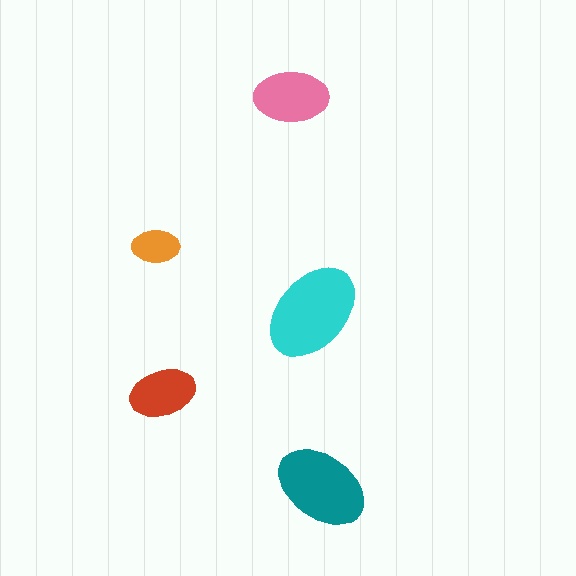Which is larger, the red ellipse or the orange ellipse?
The red one.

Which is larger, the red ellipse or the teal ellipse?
The teal one.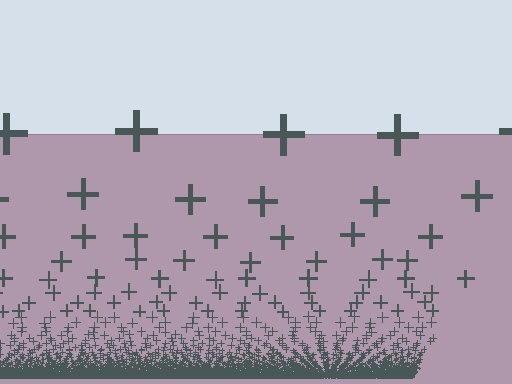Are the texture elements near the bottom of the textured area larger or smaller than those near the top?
Smaller. The gradient is inverted — elements near the bottom are smaller and denser.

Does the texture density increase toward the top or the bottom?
Density increases toward the bottom.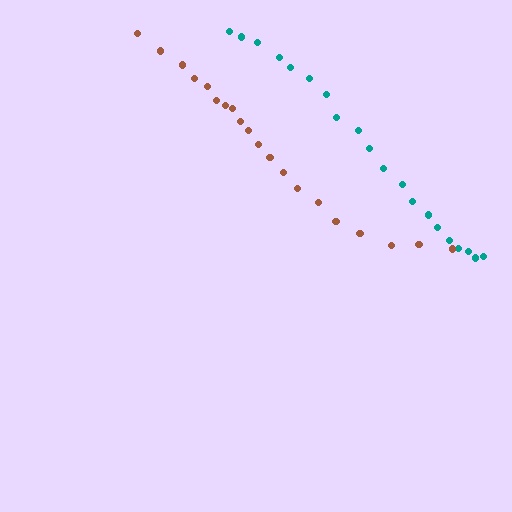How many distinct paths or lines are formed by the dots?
There are 2 distinct paths.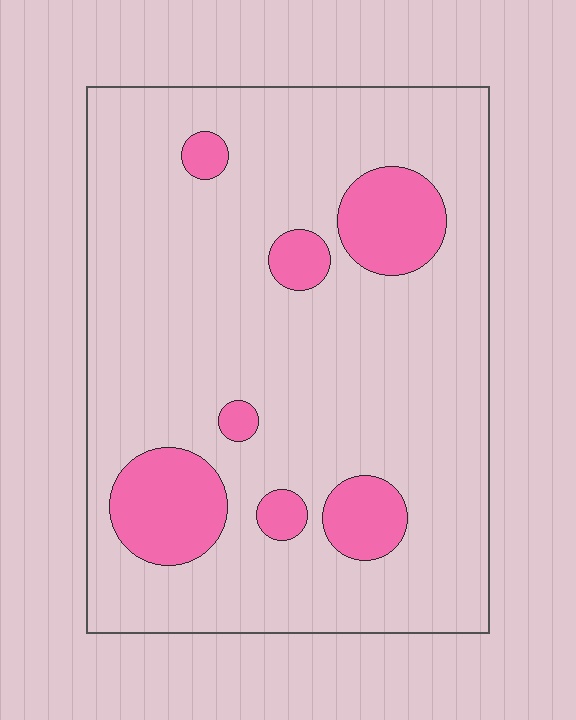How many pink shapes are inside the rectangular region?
7.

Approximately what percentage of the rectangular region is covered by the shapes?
Approximately 15%.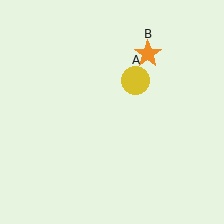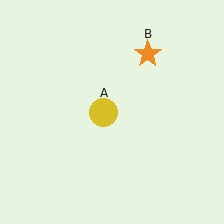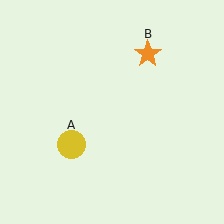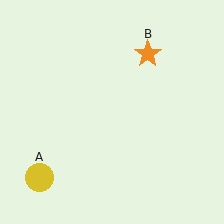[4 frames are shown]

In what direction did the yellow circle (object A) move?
The yellow circle (object A) moved down and to the left.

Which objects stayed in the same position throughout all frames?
Orange star (object B) remained stationary.